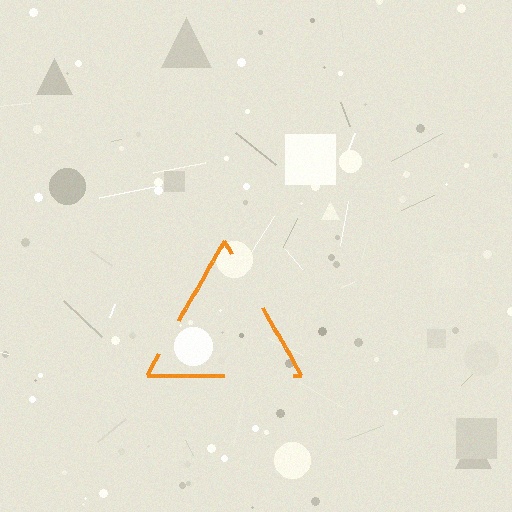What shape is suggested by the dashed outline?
The dashed outline suggests a triangle.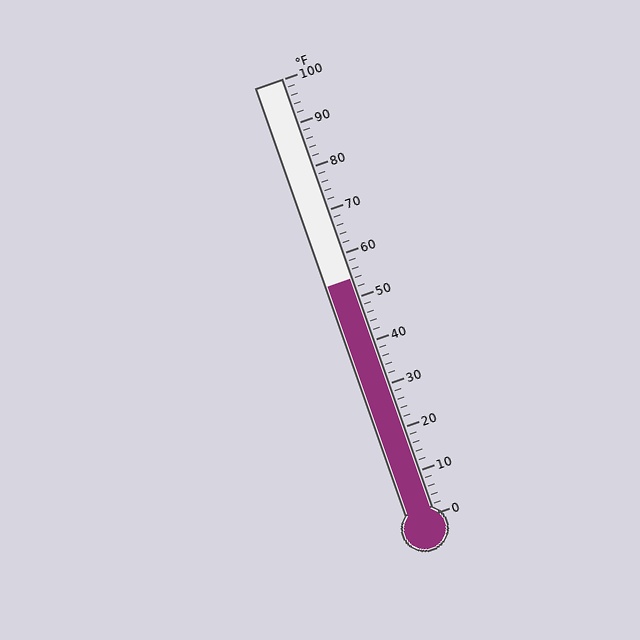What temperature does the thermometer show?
The thermometer shows approximately 54°F.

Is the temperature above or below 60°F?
The temperature is below 60°F.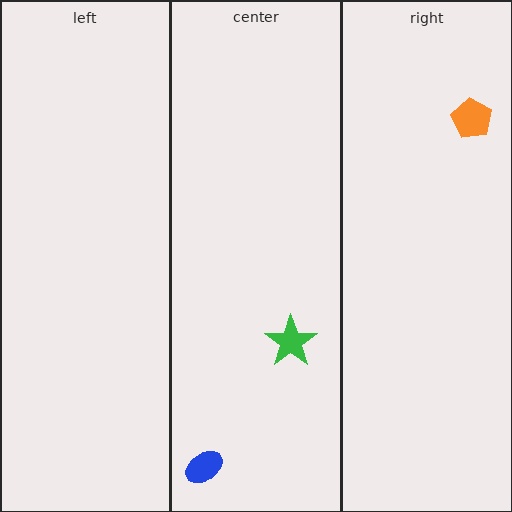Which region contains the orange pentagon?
The right region.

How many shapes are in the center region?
2.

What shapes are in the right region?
The orange pentagon.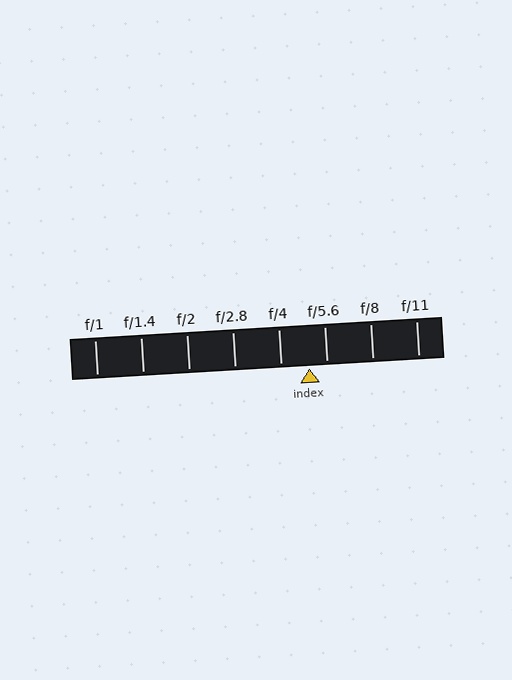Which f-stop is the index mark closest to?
The index mark is closest to f/5.6.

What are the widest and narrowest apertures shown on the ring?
The widest aperture shown is f/1 and the narrowest is f/11.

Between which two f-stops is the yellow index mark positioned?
The index mark is between f/4 and f/5.6.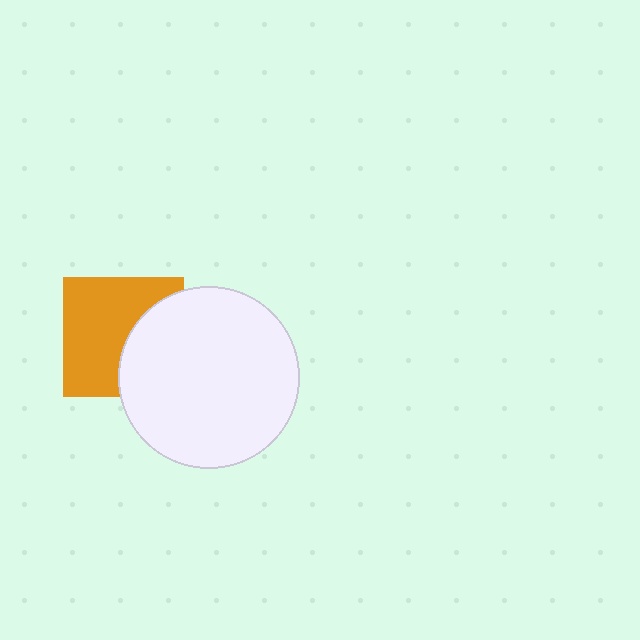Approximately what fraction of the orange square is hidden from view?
Roughly 38% of the orange square is hidden behind the white circle.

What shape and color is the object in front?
The object in front is a white circle.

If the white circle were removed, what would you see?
You would see the complete orange square.